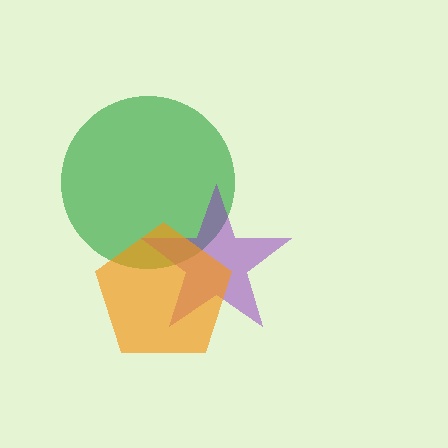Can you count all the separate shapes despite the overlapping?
Yes, there are 3 separate shapes.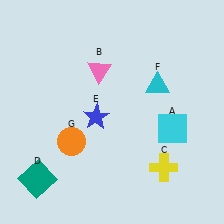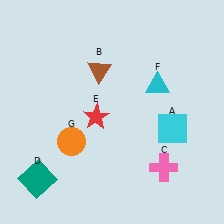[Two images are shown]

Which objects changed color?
B changed from pink to brown. C changed from yellow to pink. E changed from blue to red.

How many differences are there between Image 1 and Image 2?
There are 3 differences between the two images.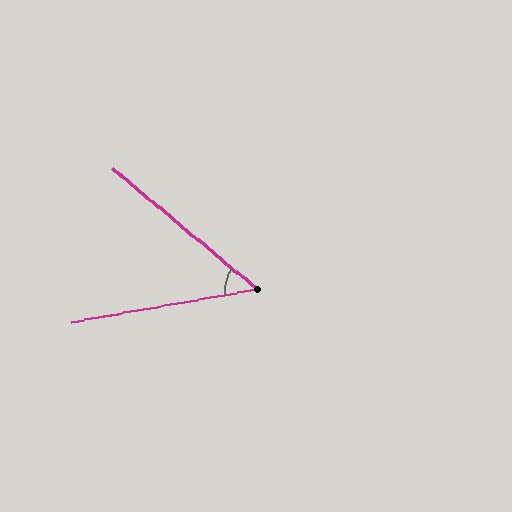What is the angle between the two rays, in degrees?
Approximately 50 degrees.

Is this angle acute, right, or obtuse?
It is acute.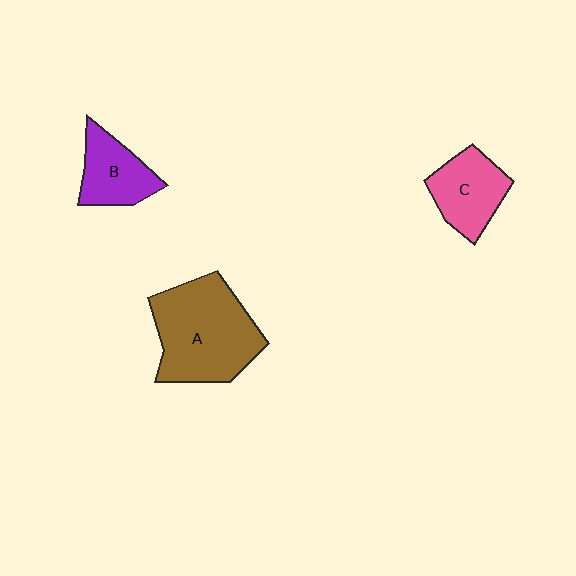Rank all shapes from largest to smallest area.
From largest to smallest: A (brown), C (pink), B (purple).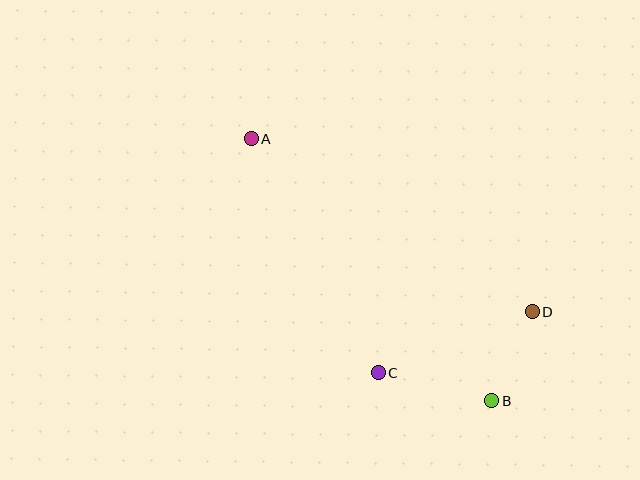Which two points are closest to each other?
Points B and D are closest to each other.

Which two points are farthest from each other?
Points A and B are farthest from each other.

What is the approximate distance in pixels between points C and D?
The distance between C and D is approximately 165 pixels.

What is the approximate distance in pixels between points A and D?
The distance between A and D is approximately 329 pixels.